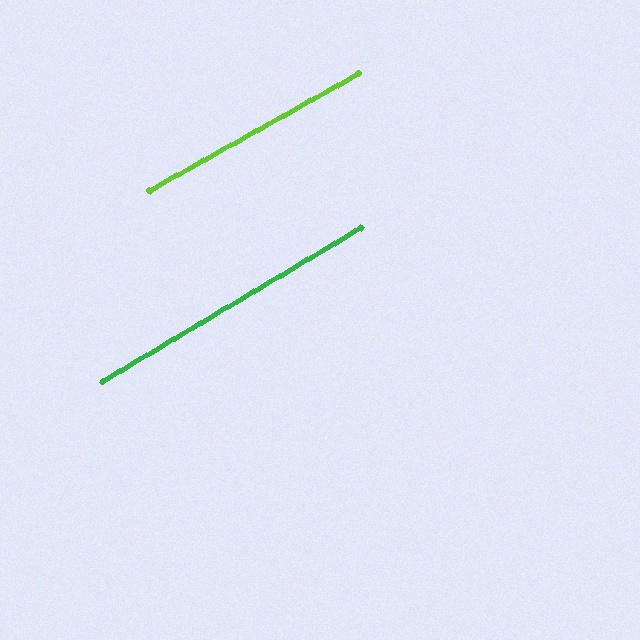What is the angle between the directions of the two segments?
Approximately 1 degree.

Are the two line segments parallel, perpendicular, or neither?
Parallel — their directions differ by only 1.4°.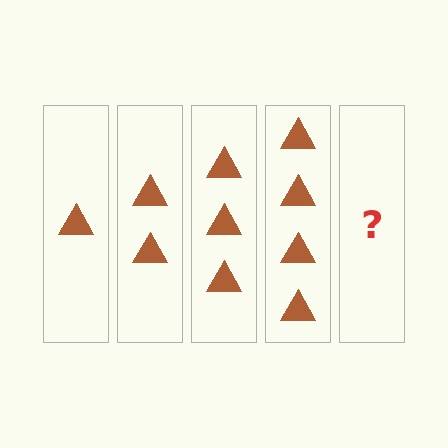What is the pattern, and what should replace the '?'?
The pattern is that each step adds one more triangle. The '?' should be 5 triangles.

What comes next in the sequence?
The next element should be 5 triangles.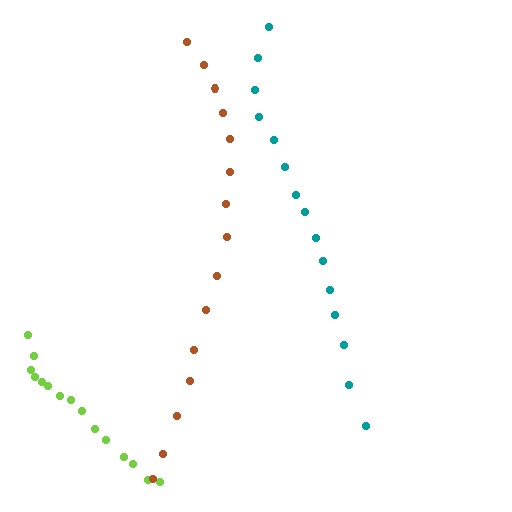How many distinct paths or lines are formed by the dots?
There are 3 distinct paths.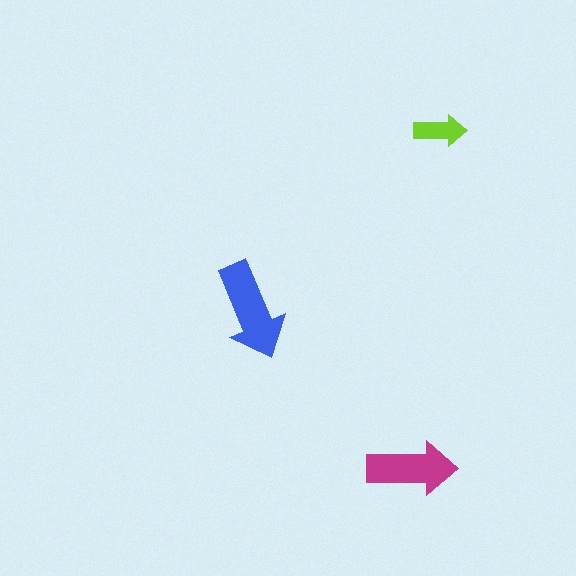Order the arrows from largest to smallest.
the blue one, the magenta one, the lime one.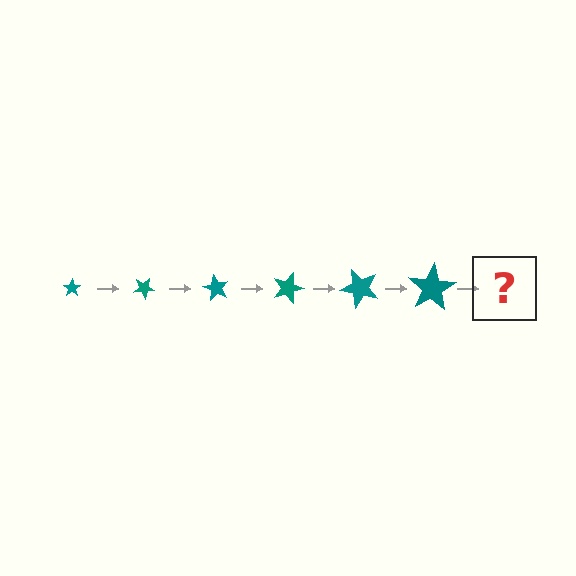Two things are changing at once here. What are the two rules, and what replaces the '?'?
The two rules are that the star grows larger each step and it rotates 30 degrees each step. The '?' should be a star, larger than the previous one and rotated 180 degrees from the start.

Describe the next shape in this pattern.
It should be a star, larger than the previous one and rotated 180 degrees from the start.